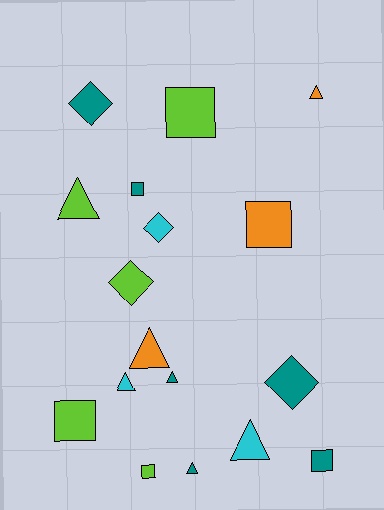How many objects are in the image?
There are 17 objects.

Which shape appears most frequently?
Triangle, with 7 objects.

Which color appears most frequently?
Teal, with 6 objects.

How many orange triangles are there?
There are 2 orange triangles.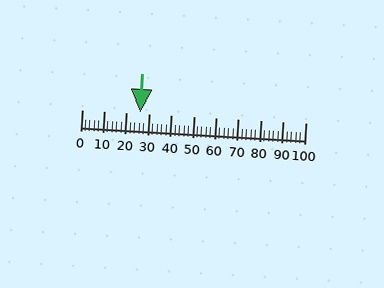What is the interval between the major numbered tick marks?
The major tick marks are spaced 10 units apart.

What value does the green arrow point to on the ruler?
The green arrow points to approximately 26.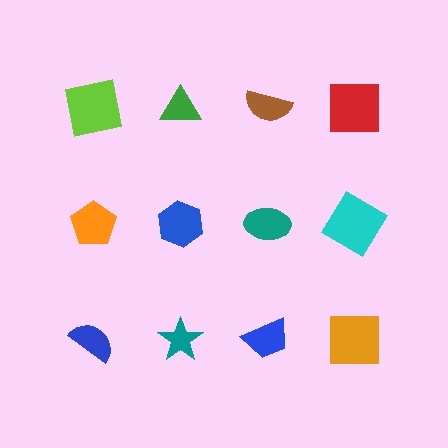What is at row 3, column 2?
A teal star.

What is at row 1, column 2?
A green triangle.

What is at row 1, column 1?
A lime square.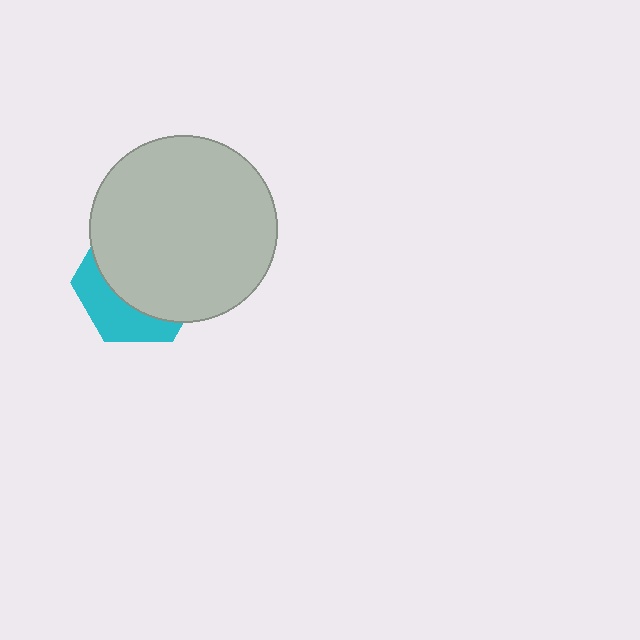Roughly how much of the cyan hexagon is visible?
A small part of it is visible (roughly 33%).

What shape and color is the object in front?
The object in front is a light gray circle.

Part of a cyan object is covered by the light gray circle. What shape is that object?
It is a hexagon.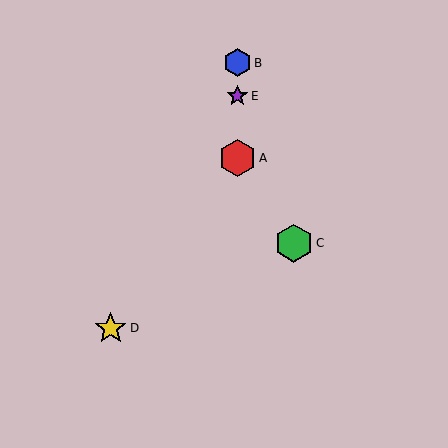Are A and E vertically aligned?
Yes, both are at x≈237.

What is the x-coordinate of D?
Object D is at x≈111.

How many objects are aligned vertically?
3 objects (A, B, E) are aligned vertically.